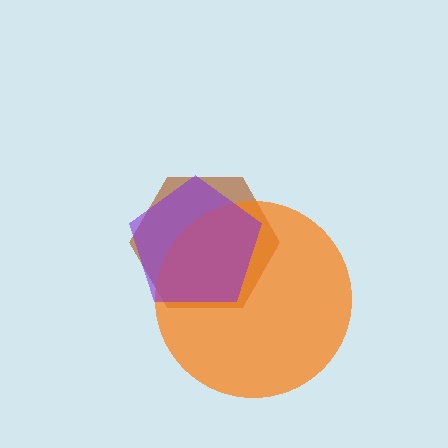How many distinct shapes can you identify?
There are 3 distinct shapes: a brown hexagon, an orange circle, a purple pentagon.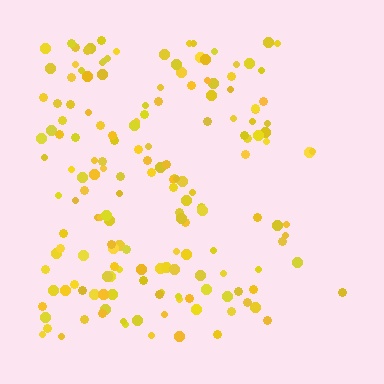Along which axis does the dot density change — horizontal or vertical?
Horizontal.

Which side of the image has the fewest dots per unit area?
The right.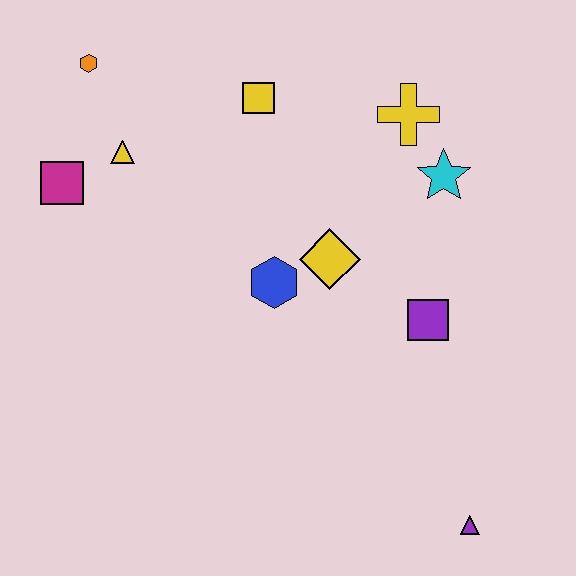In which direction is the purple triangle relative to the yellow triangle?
The purple triangle is below the yellow triangle.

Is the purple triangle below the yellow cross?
Yes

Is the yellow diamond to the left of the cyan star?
Yes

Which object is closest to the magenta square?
The yellow triangle is closest to the magenta square.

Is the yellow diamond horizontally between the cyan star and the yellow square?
Yes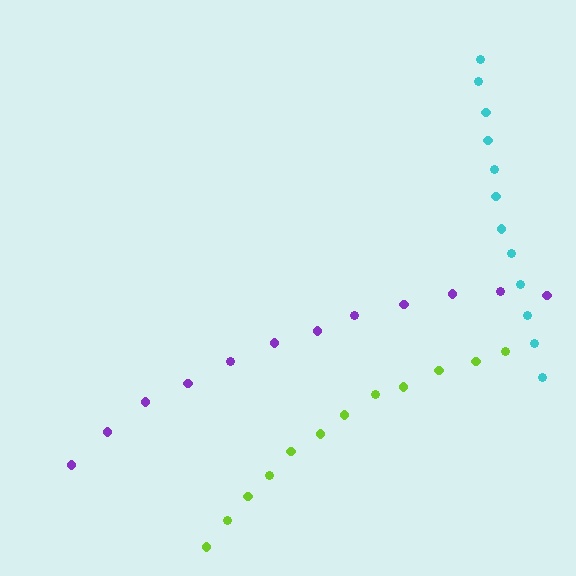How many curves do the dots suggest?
There are 3 distinct paths.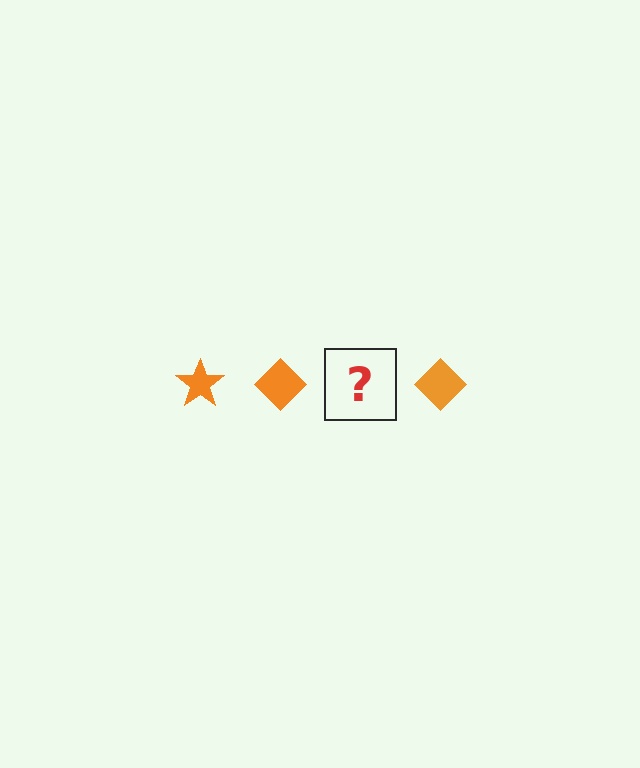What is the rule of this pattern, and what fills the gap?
The rule is that the pattern cycles through star, diamond shapes in orange. The gap should be filled with an orange star.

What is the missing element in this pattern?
The missing element is an orange star.